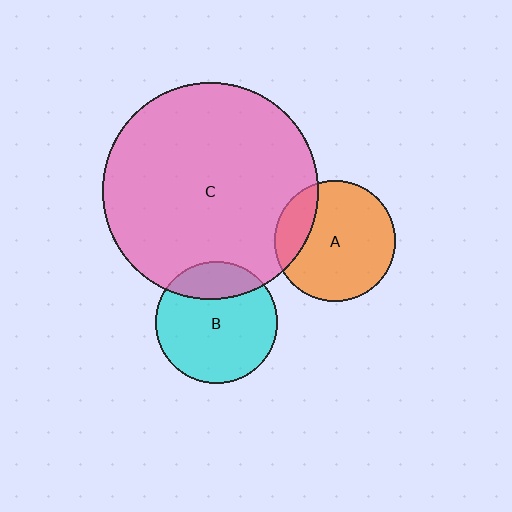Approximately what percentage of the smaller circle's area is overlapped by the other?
Approximately 20%.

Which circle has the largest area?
Circle C (pink).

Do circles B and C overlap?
Yes.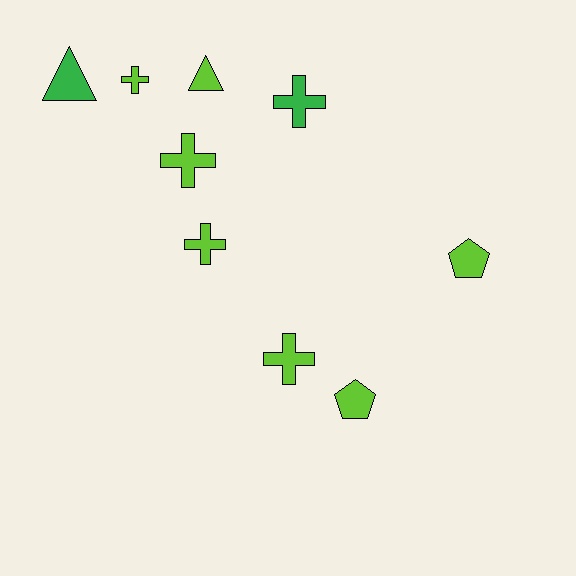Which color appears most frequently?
Lime, with 7 objects.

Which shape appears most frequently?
Cross, with 5 objects.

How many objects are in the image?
There are 9 objects.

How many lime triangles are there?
There is 1 lime triangle.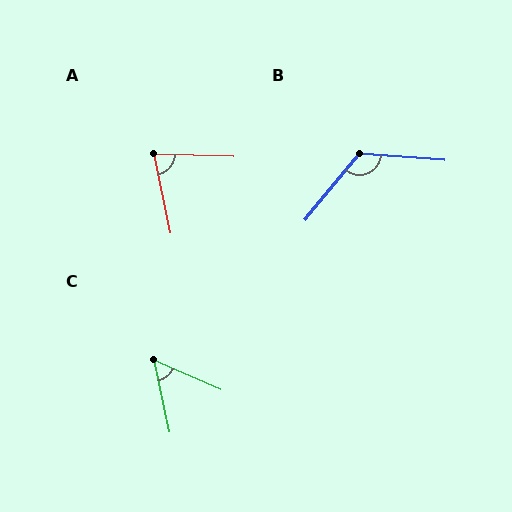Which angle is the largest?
B, at approximately 125 degrees.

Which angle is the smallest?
C, at approximately 55 degrees.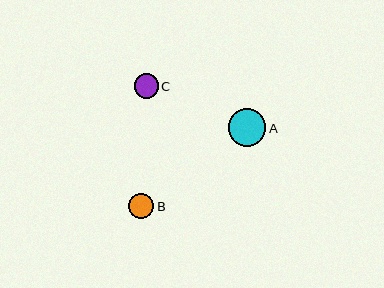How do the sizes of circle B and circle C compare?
Circle B and circle C are approximately the same size.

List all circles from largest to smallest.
From largest to smallest: A, B, C.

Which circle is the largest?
Circle A is the largest with a size of approximately 38 pixels.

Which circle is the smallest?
Circle C is the smallest with a size of approximately 24 pixels.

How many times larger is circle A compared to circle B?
Circle A is approximately 1.5 times the size of circle B.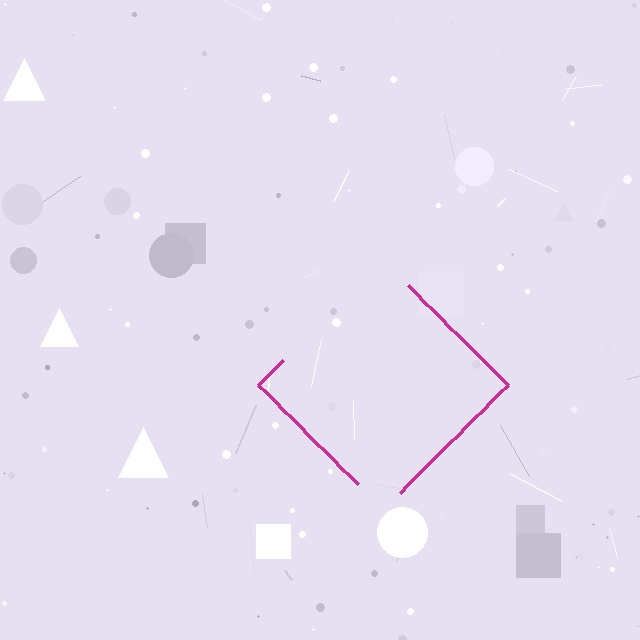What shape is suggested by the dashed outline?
The dashed outline suggests a diamond.